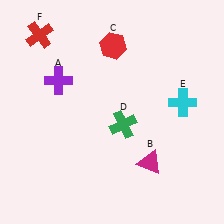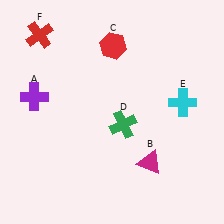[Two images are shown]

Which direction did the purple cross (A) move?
The purple cross (A) moved left.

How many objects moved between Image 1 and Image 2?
1 object moved between the two images.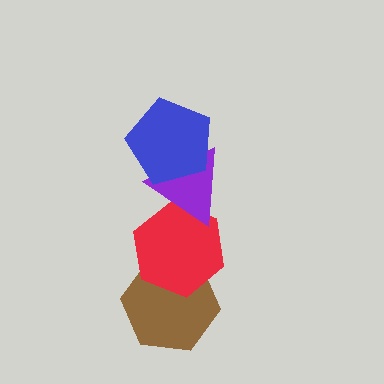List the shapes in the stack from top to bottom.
From top to bottom: the blue pentagon, the purple triangle, the red hexagon, the brown hexagon.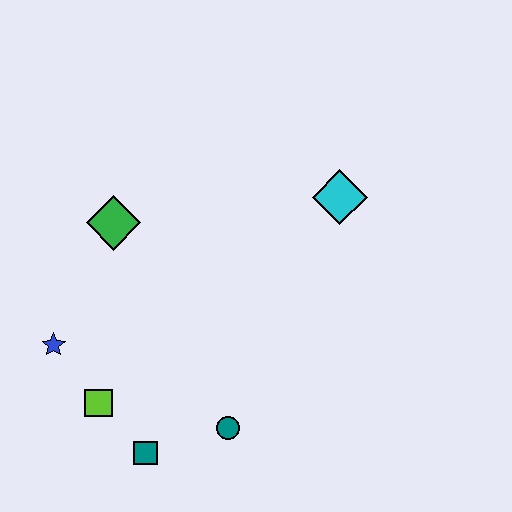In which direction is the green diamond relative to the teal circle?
The green diamond is above the teal circle.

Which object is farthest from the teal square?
The cyan diamond is farthest from the teal square.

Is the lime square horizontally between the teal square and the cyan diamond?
No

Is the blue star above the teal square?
Yes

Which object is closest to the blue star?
The lime square is closest to the blue star.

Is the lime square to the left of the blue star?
No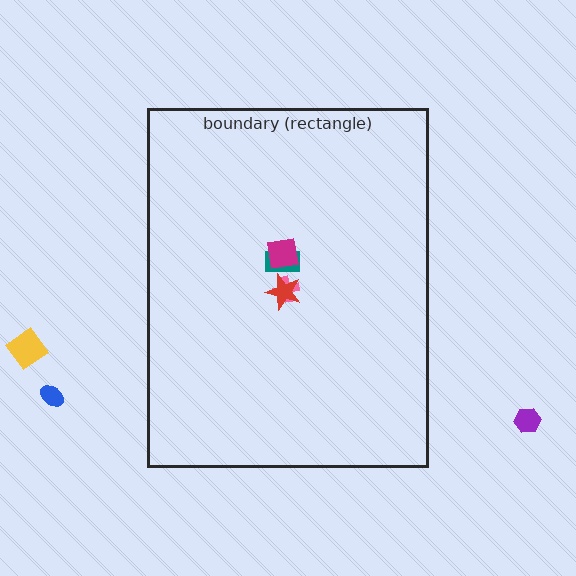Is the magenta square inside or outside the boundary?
Inside.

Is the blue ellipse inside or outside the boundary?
Outside.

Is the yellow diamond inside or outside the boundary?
Outside.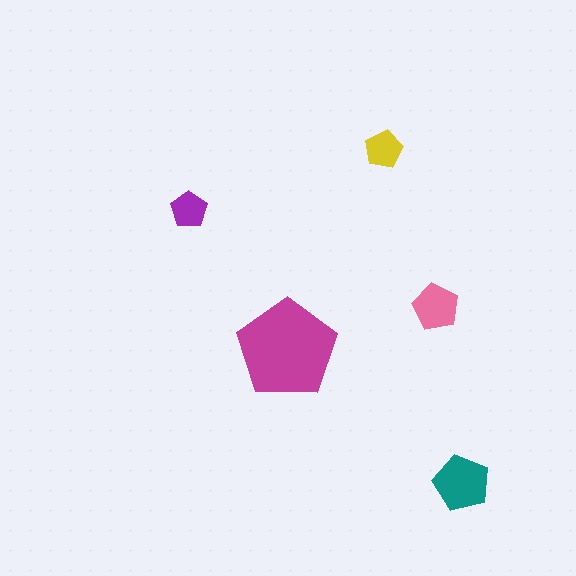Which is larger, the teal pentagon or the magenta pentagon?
The magenta one.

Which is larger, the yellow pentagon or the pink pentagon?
The pink one.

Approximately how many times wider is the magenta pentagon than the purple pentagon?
About 2.5 times wider.